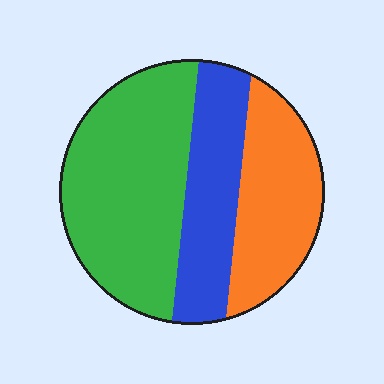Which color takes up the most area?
Green, at roughly 45%.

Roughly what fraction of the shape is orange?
Orange takes up about one quarter (1/4) of the shape.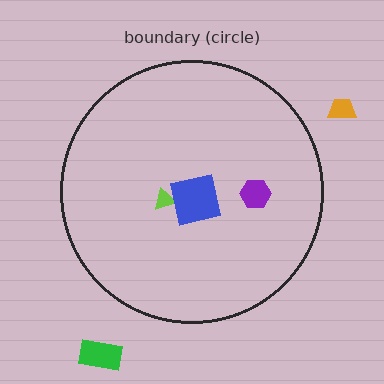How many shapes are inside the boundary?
3 inside, 2 outside.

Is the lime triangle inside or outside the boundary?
Inside.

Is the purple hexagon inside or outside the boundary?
Inside.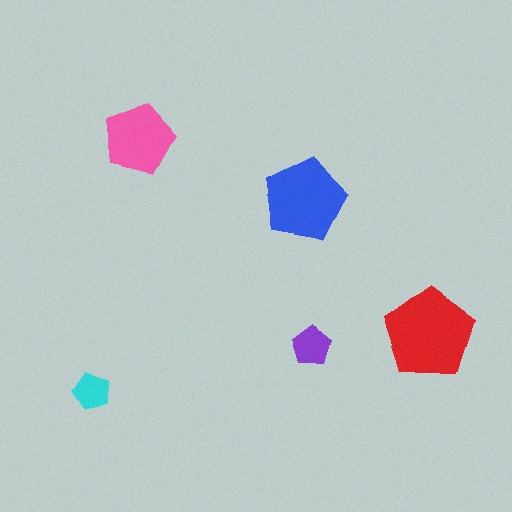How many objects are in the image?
There are 5 objects in the image.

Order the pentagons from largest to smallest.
the red one, the blue one, the pink one, the purple one, the cyan one.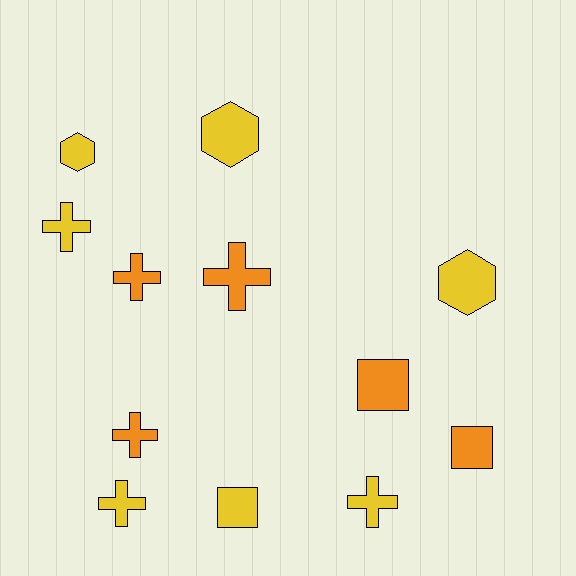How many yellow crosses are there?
There are 3 yellow crosses.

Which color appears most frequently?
Yellow, with 7 objects.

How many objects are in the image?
There are 12 objects.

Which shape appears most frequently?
Cross, with 6 objects.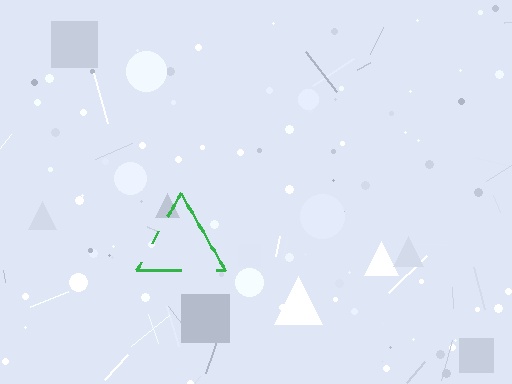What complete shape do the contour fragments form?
The contour fragments form a triangle.